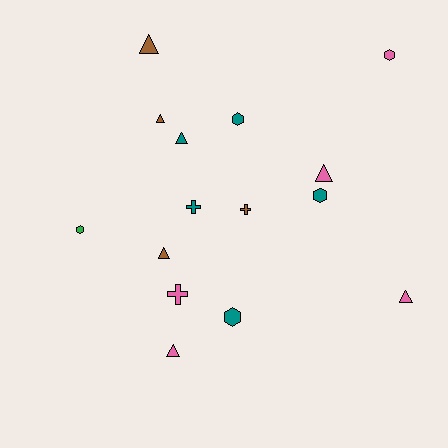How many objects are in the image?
There are 15 objects.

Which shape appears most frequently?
Triangle, with 7 objects.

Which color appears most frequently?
Teal, with 5 objects.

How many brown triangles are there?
There are 3 brown triangles.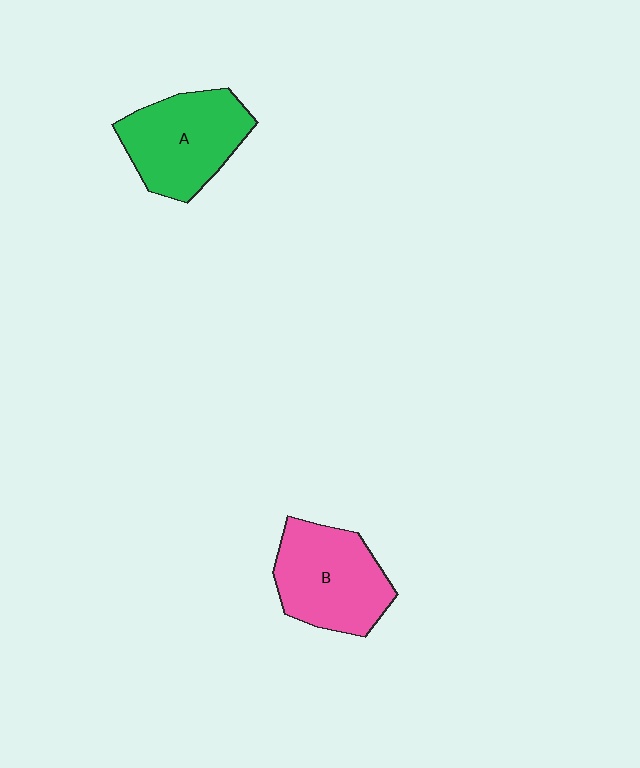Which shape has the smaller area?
Shape A (green).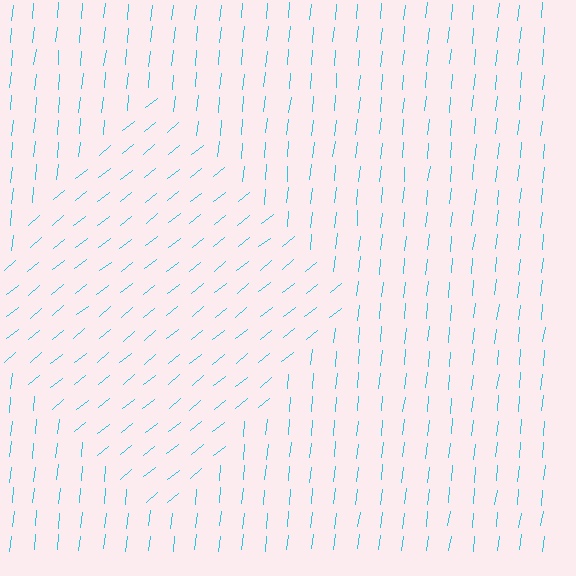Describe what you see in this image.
The image is filled with small cyan line segments. A diamond region in the image has lines oriented differently from the surrounding lines, creating a visible texture boundary.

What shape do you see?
I see a diamond.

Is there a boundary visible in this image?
Yes, there is a texture boundary formed by a change in line orientation.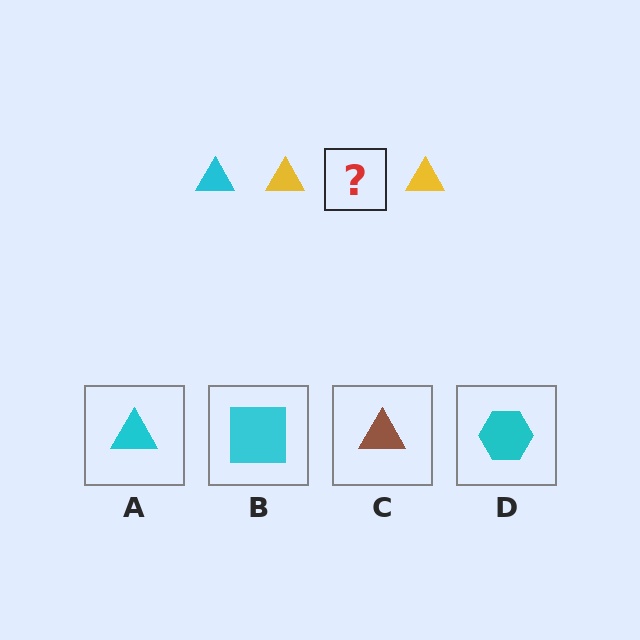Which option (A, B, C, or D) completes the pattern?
A.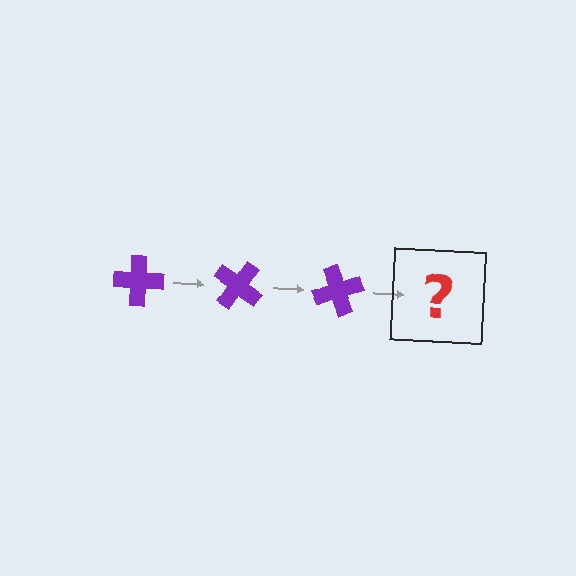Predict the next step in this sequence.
The next step is a purple cross rotated 105 degrees.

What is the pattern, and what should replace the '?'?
The pattern is that the cross rotates 35 degrees each step. The '?' should be a purple cross rotated 105 degrees.